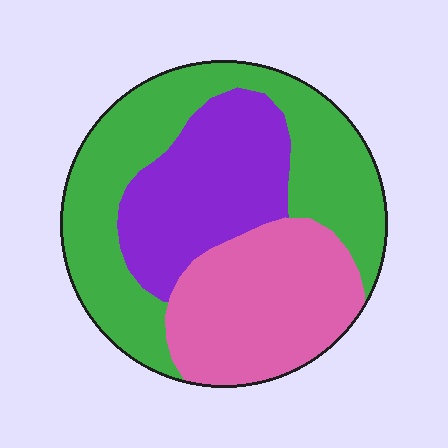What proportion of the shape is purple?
Purple takes up about one quarter (1/4) of the shape.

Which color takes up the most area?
Green, at roughly 45%.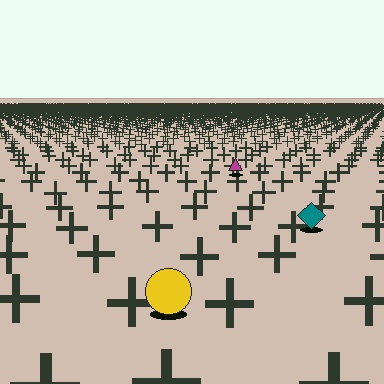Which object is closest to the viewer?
The yellow circle is closest. The texture marks near it are larger and more spread out.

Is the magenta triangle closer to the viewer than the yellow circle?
No. The yellow circle is closer — you can tell from the texture gradient: the ground texture is coarser near it.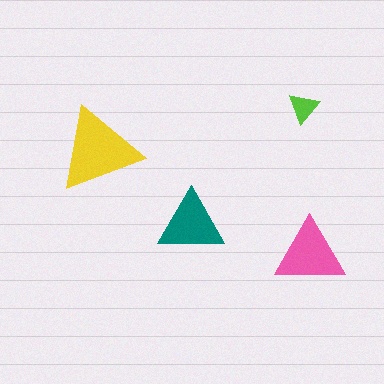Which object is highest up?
The lime triangle is topmost.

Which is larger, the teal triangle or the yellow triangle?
The yellow one.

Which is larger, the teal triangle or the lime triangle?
The teal one.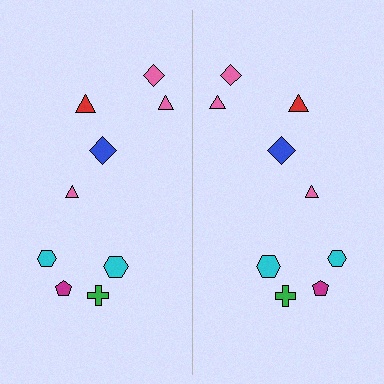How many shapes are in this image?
There are 18 shapes in this image.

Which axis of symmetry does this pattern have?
The pattern has a vertical axis of symmetry running through the center of the image.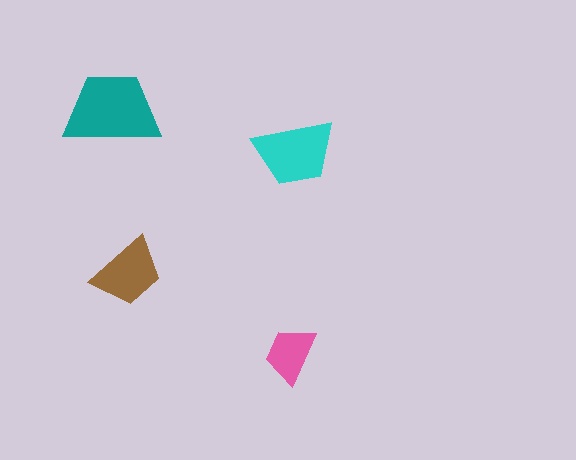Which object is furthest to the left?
The teal trapezoid is leftmost.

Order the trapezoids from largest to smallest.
the teal one, the cyan one, the brown one, the pink one.